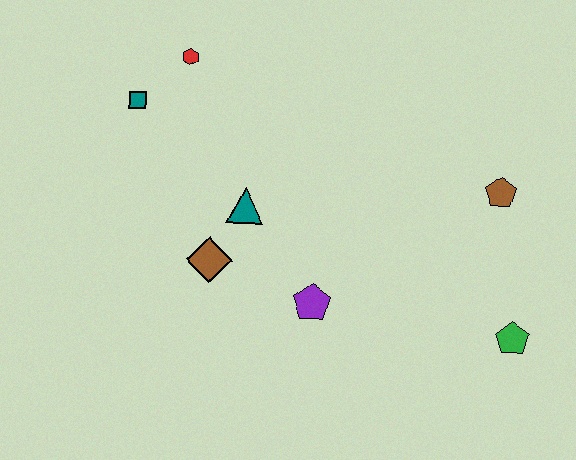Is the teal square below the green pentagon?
No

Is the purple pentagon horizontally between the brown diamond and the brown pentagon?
Yes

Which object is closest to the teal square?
The red hexagon is closest to the teal square.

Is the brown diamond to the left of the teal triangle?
Yes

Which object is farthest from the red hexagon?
The green pentagon is farthest from the red hexagon.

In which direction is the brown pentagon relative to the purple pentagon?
The brown pentagon is to the right of the purple pentagon.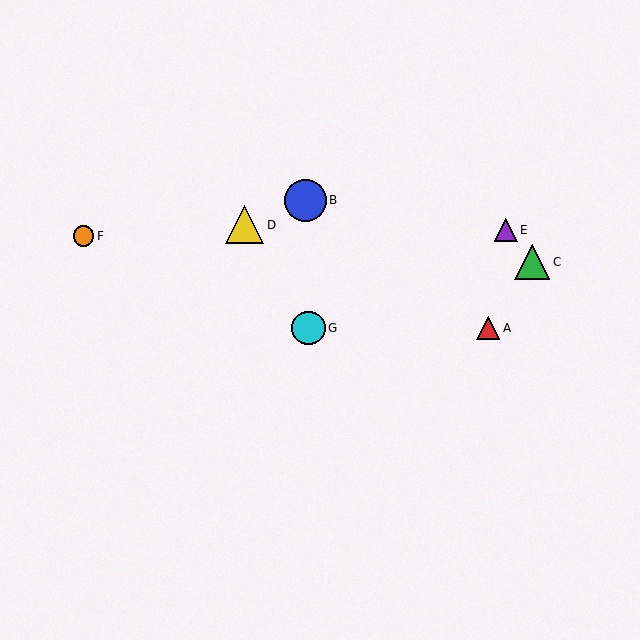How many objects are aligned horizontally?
2 objects (A, G) are aligned horizontally.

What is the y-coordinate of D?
Object D is at y≈225.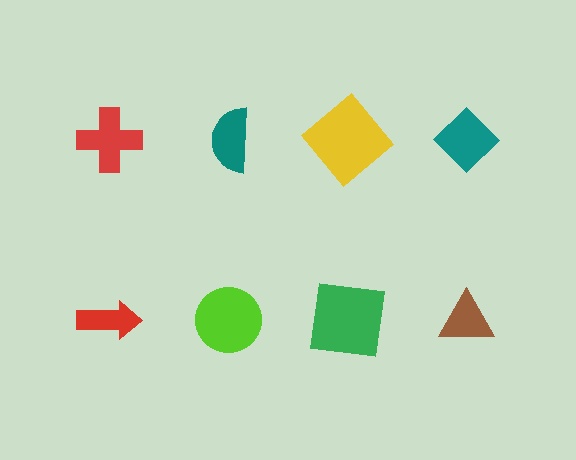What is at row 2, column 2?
A lime circle.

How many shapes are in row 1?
4 shapes.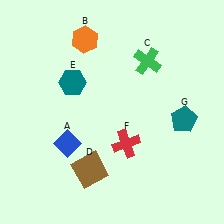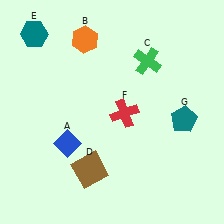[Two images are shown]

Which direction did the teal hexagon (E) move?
The teal hexagon (E) moved up.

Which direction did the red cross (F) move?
The red cross (F) moved up.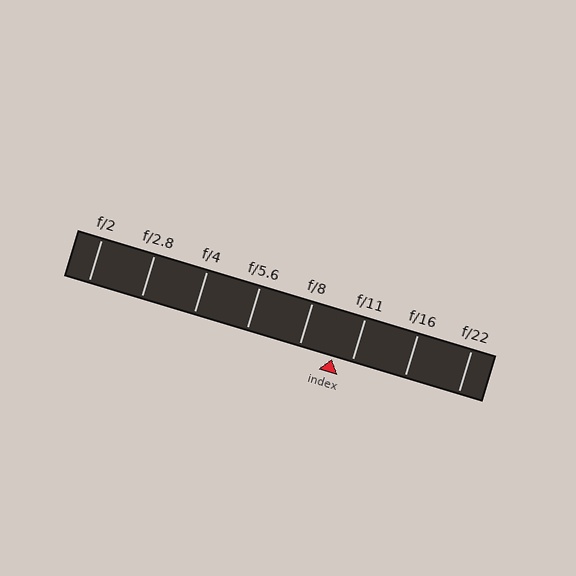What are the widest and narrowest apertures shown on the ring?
The widest aperture shown is f/2 and the narrowest is f/22.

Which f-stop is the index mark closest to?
The index mark is closest to f/11.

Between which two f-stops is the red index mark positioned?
The index mark is between f/8 and f/11.